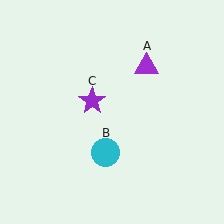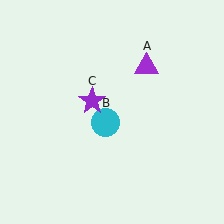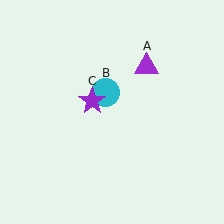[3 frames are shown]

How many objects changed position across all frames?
1 object changed position: cyan circle (object B).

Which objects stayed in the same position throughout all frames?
Purple triangle (object A) and purple star (object C) remained stationary.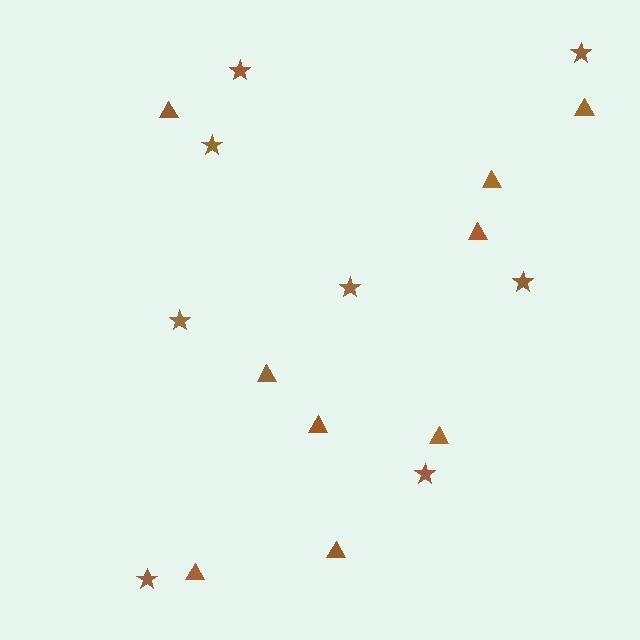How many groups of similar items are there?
There are 2 groups: one group of triangles (9) and one group of stars (8).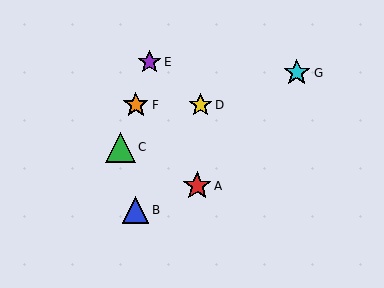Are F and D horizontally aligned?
Yes, both are at y≈105.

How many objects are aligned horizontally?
2 objects (D, F) are aligned horizontally.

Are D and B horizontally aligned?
No, D is at y≈105 and B is at y≈210.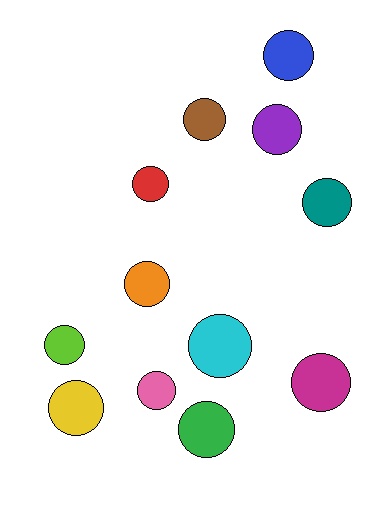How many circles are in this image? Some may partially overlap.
There are 12 circles.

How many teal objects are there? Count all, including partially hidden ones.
There is 1 teal object.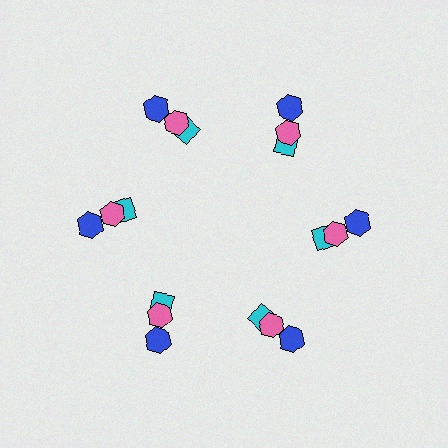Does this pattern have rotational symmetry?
Yes, this pattern has 6-fold rotational symmetry. It looks the same after rotating 60 degrees around the center.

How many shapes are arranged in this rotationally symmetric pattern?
There are 18 shapes, arranged in 6 groups of 3.